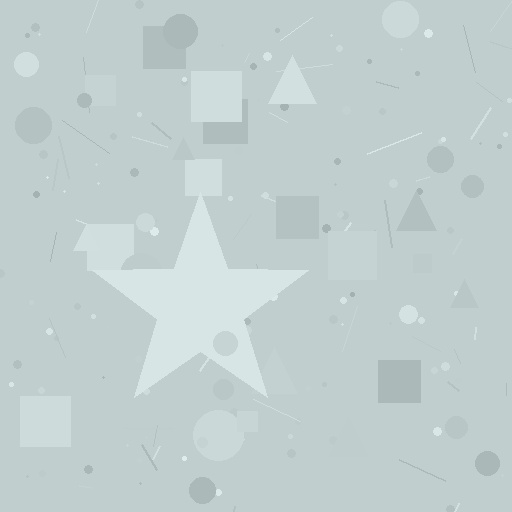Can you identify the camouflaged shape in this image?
The camouflaged shape is a star.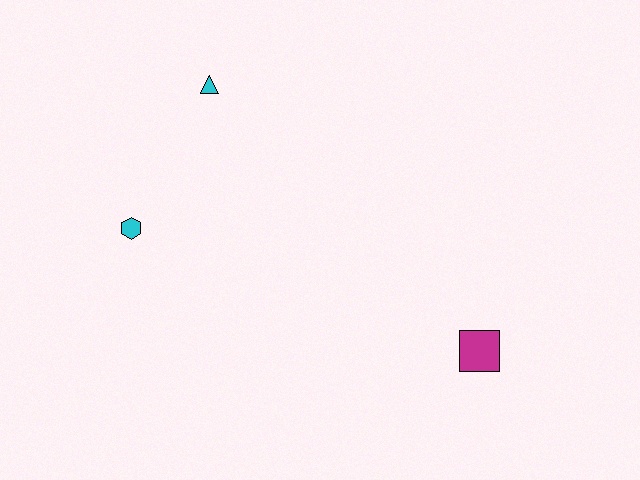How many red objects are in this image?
There are no red objects.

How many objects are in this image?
There are 3 objects.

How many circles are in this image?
There are no circles.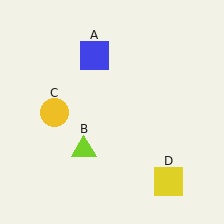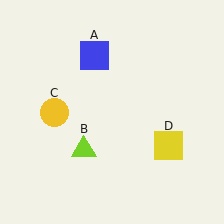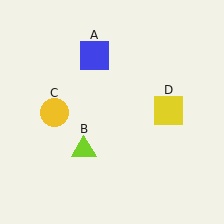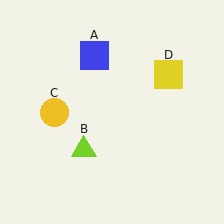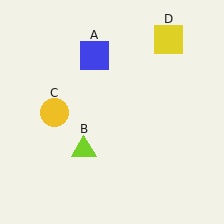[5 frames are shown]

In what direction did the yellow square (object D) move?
The yellow square (object D) moved up.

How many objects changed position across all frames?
1 object changed position: yellow square (object D).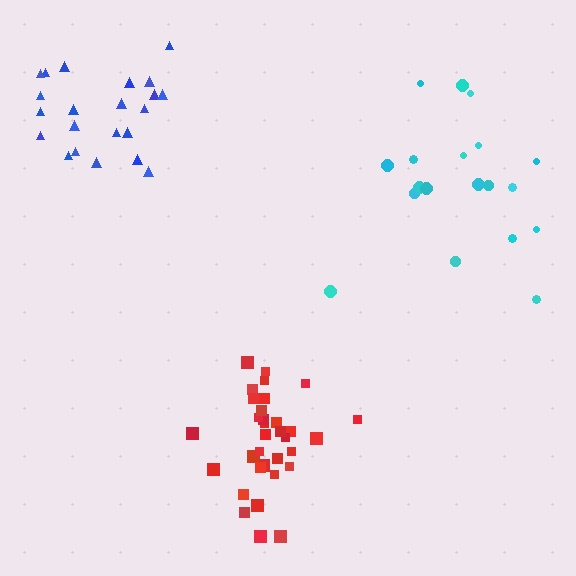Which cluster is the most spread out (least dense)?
Cyan.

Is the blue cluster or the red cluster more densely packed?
Red.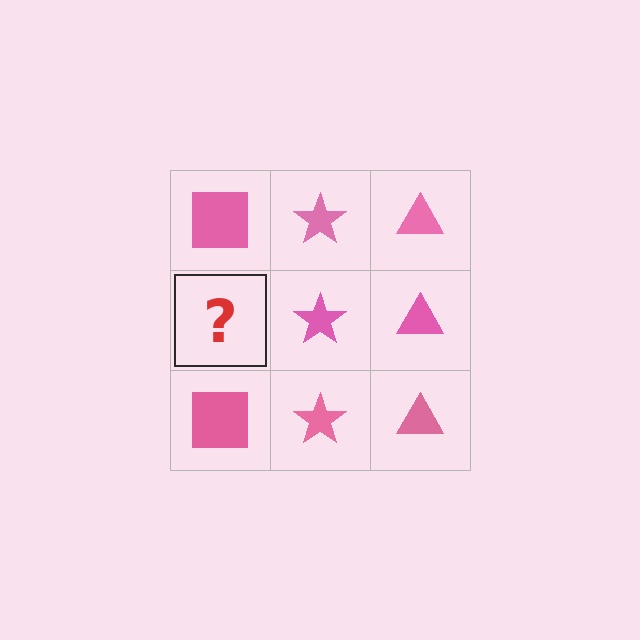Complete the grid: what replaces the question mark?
The question mark should be replaced with a pink square.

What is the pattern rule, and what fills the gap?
The rule is that each column has a consistent shape. The gap should be filled with a pink square.